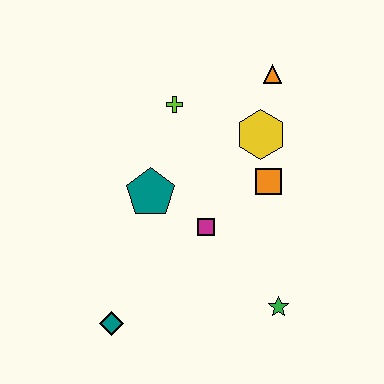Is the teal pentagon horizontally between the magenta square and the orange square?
No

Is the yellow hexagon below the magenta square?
No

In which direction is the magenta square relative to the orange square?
The magenta square is to the left of the orange square.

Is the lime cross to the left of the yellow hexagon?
Yes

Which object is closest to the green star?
The magenta square is closest to the green star.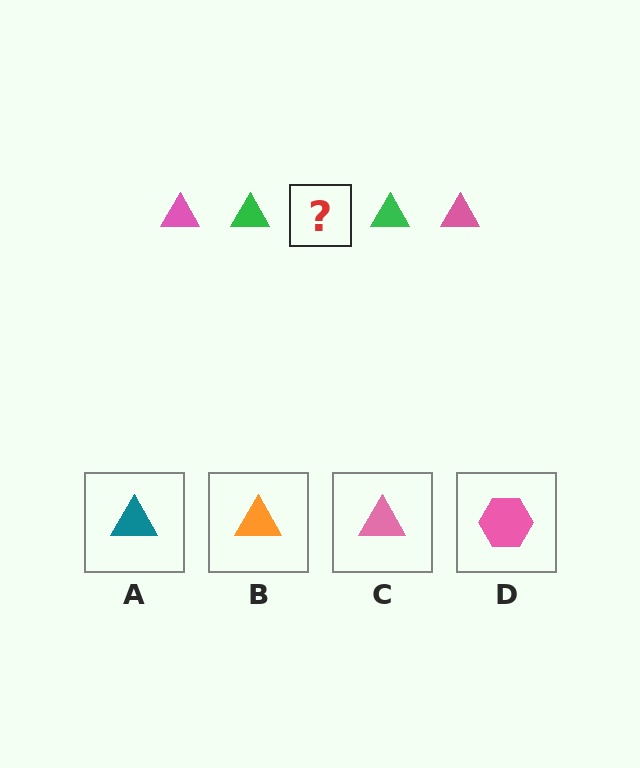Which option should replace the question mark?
Option C.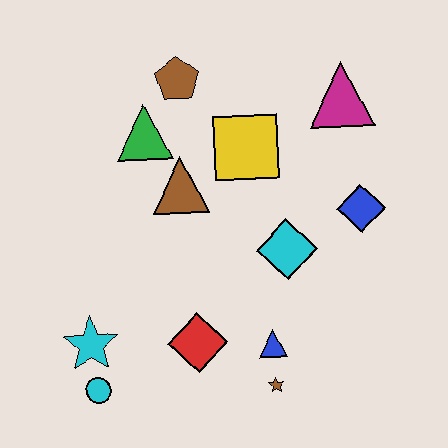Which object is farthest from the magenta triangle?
The cyan circle is farthest from the magenta triangle.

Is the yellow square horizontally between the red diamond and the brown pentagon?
No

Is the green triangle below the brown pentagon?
Yes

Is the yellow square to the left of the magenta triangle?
Yes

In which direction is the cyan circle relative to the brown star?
The cyan circle is to the left of the brown star.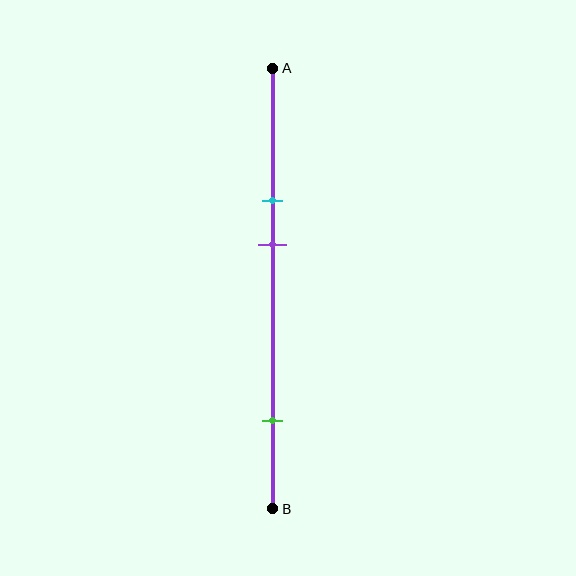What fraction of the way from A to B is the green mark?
The green mark is approximately 80% (0.8) of the way from A to B.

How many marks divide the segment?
There are 3 marks dividing the segment.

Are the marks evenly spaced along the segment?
No, the marks are not evenly spaced.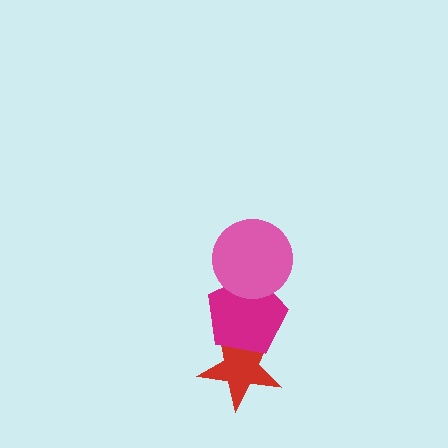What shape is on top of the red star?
The magenta pentagon is on top of the red star.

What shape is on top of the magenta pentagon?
The pink circle is on top of the magenta pentagon.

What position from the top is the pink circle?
The pink circle is 1st from the top.